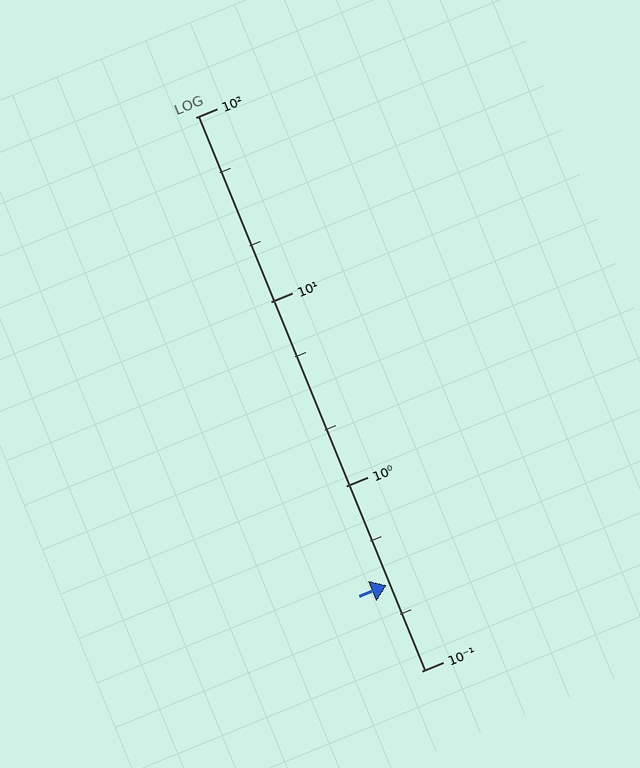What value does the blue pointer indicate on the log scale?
The pointer indicates approximately 0.29.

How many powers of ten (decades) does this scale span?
The scale spans 3 decades, from 0.1 to 100.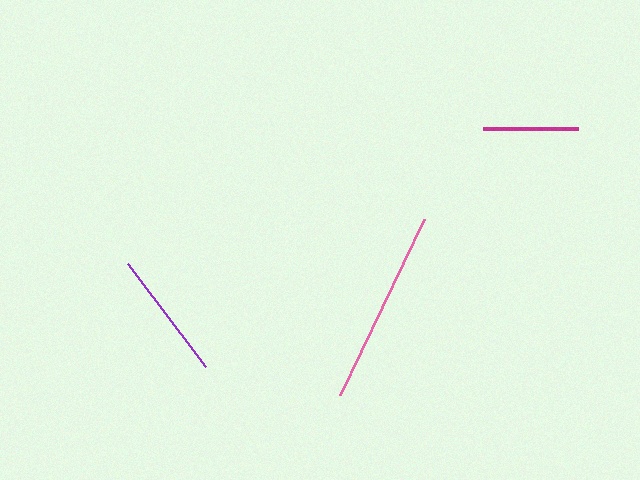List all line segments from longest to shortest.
From longest to shortest: pink, purple, magenta.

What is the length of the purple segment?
The purple segment is approximately 129 pixels long.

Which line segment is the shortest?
The magenta line is the shortest at approximately 95 pixels.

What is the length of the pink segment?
The pink segment is approximately 195 pixels long.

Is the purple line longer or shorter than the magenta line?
The purple line is longer than the magenta line.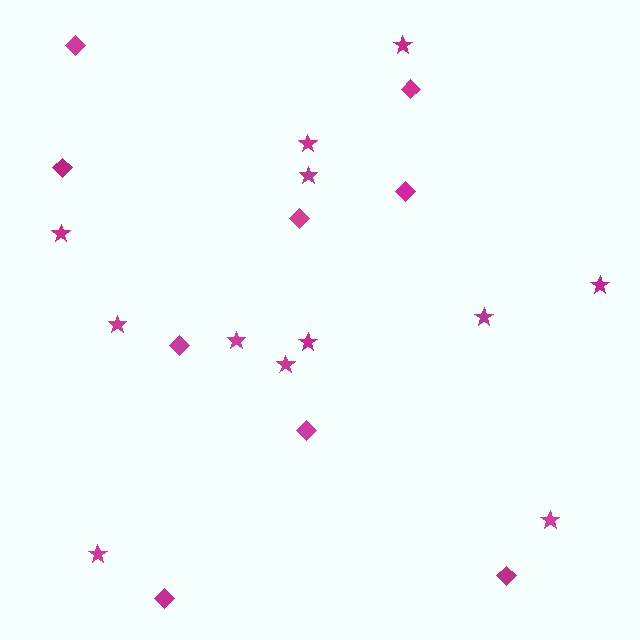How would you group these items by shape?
There are 2 groups: one group of diamonds (9) and one group of stars (12).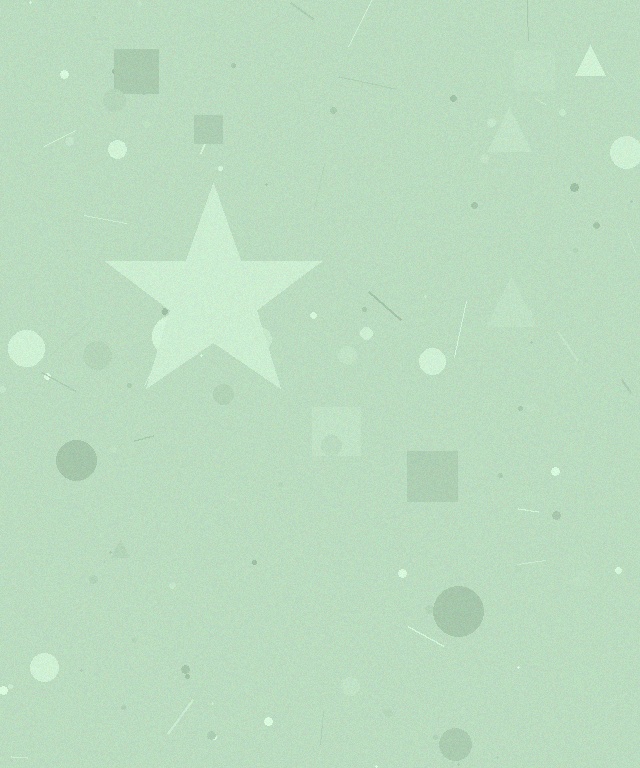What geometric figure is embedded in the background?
A star is embedded in the background.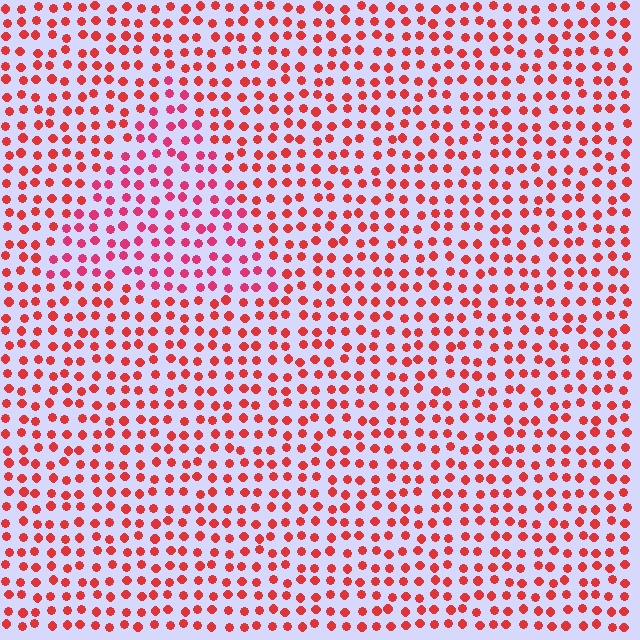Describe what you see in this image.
The image is filled with small red elements in a uniform arrangement. A triangle-shaped region is visible where the elements are tinted to a slightly different hue, forming a subtle color boundary.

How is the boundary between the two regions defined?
The boundary is defined purely by a slight shift in hue (about 22 degrees). Spacing, size, and orientation are identical on both sides.